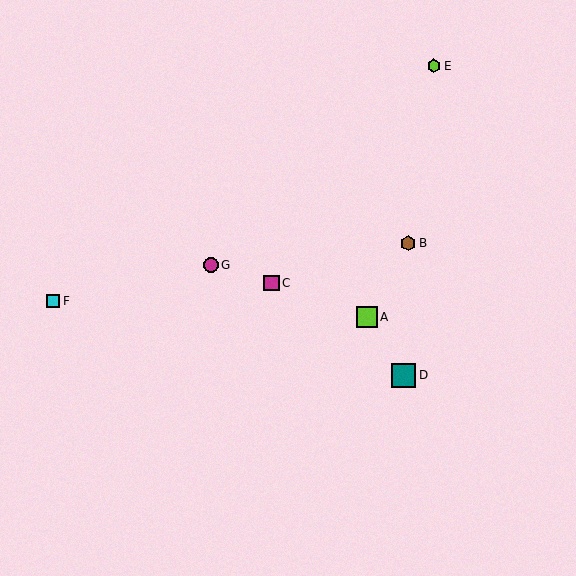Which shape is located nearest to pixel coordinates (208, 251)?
The magenta circle (labeled G) at (211, 265) is nearest to that location.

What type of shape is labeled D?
Shape D is a teal square.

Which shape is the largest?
The teal square (labeled D) is the largest.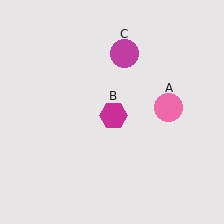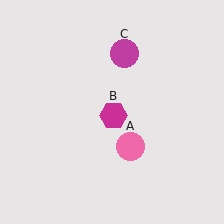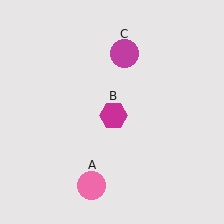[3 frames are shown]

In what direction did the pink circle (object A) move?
The pink circle (object A) moved down and to the left.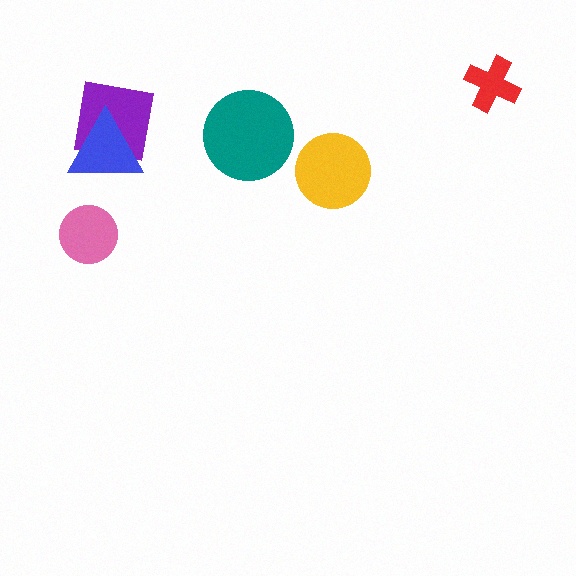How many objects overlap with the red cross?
0 objects overlap with the red cross.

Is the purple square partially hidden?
Yes, it is partially covered by another shape.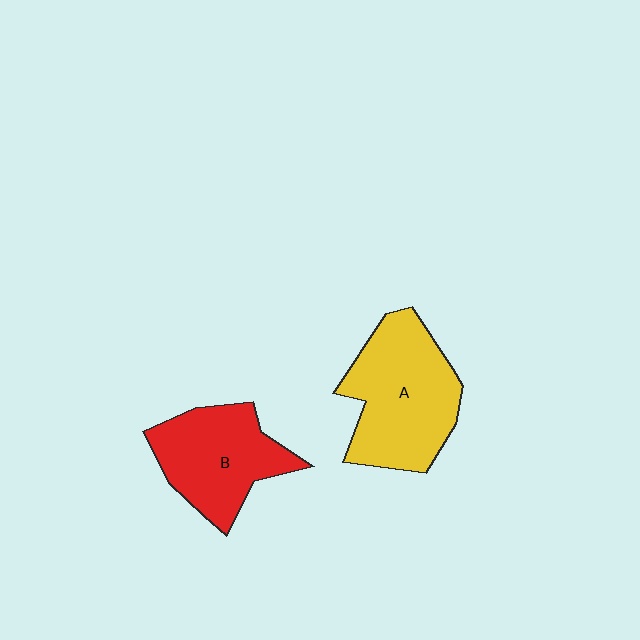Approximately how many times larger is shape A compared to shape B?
Approximately 1.2 times.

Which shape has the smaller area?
Shape B (red).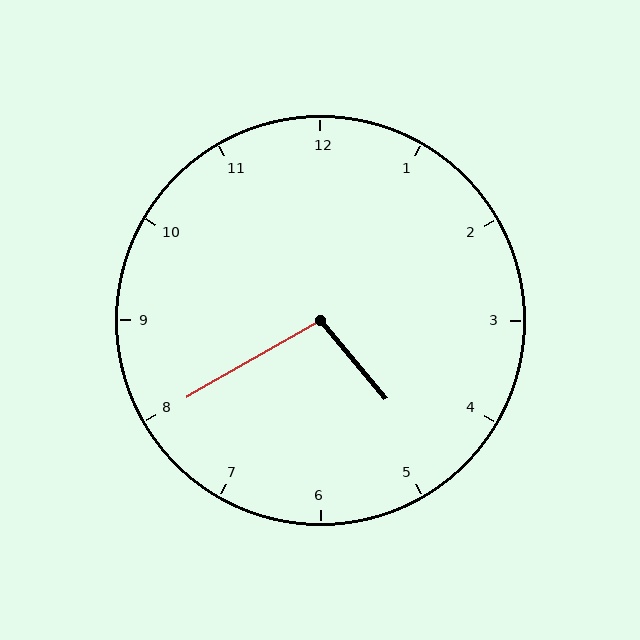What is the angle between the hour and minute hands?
Approximately 100 degrees.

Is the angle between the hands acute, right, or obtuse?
It is obtuse.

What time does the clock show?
4:40.